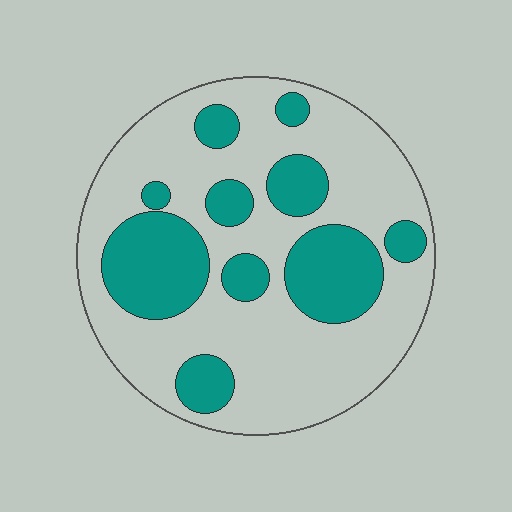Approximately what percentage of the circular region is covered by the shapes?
Approximately 30%.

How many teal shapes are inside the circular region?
10.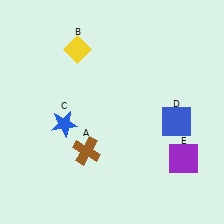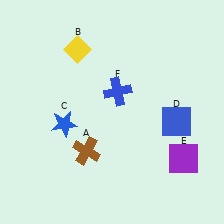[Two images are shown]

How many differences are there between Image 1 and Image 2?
There is 1 difference between the two images.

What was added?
A blue cross (F) was added in Image 2.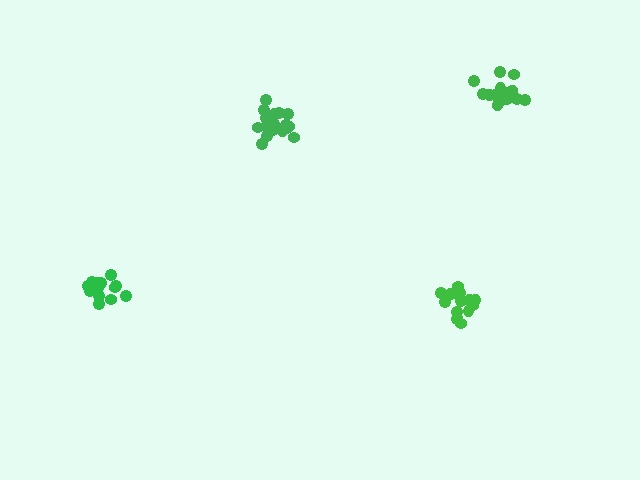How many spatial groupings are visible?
There are 4 spatial groupings.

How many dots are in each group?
Group 1: 18 dots, Group 2: 14 dots, Group 3: 16 dots, Group 4: 18 dots (66 total).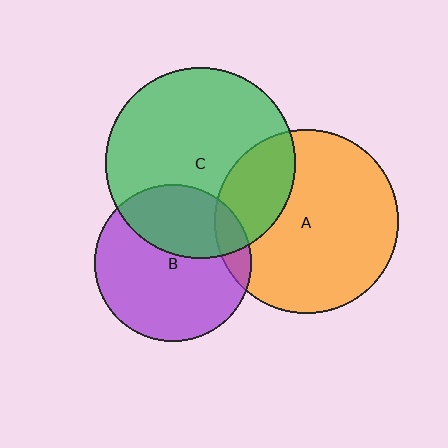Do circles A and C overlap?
Yes.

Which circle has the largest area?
Circle C (green).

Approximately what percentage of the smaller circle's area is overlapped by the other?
Approximately 25%.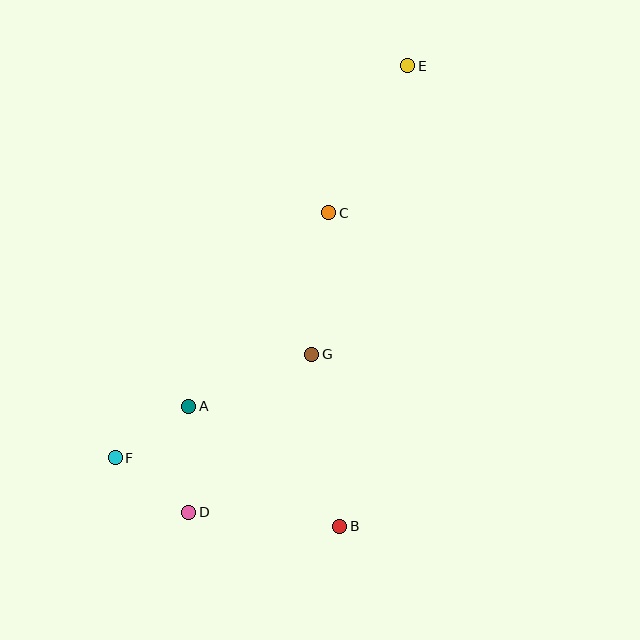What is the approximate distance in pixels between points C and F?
The distance between C and F is approximately 325 pixels.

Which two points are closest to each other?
Points A and F are closest to each other.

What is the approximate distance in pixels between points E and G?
The distance between E and G is approximately 304 pixels.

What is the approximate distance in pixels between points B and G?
The distance between B and G is approximately 175 pixels.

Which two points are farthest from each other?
Points D and E are farthest from each other.